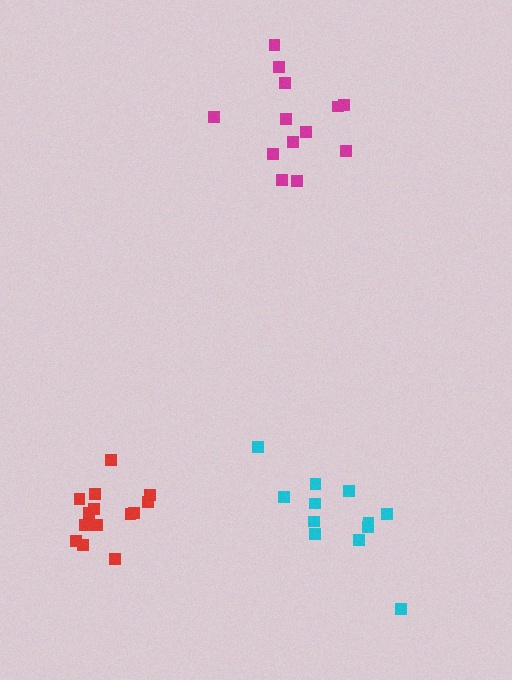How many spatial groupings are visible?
There are 3 spatial groupings.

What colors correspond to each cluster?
The clusters are colored: magenta, cyan, red.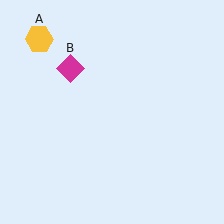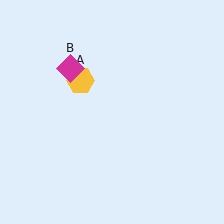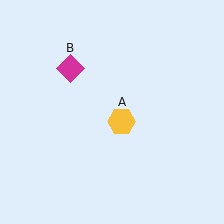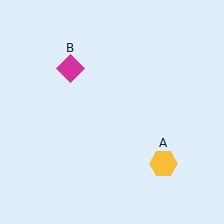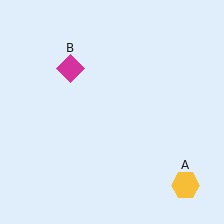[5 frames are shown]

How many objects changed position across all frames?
1 object changed position: yellow hexagon (object A).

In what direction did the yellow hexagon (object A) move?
The yellow hexagon (object A) moved down and to the right.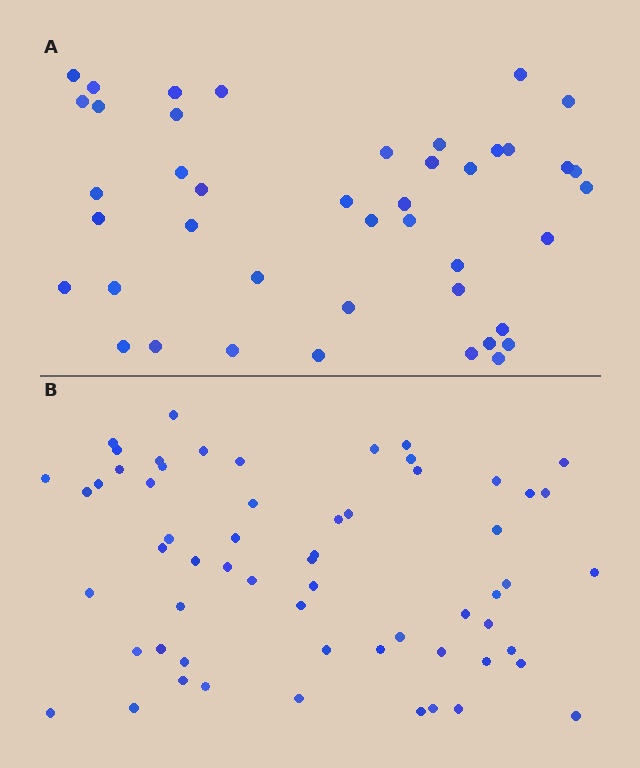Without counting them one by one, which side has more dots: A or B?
Region B (the bottom region) has more dots.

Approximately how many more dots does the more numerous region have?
Region B has approximately 15 more dots than region A.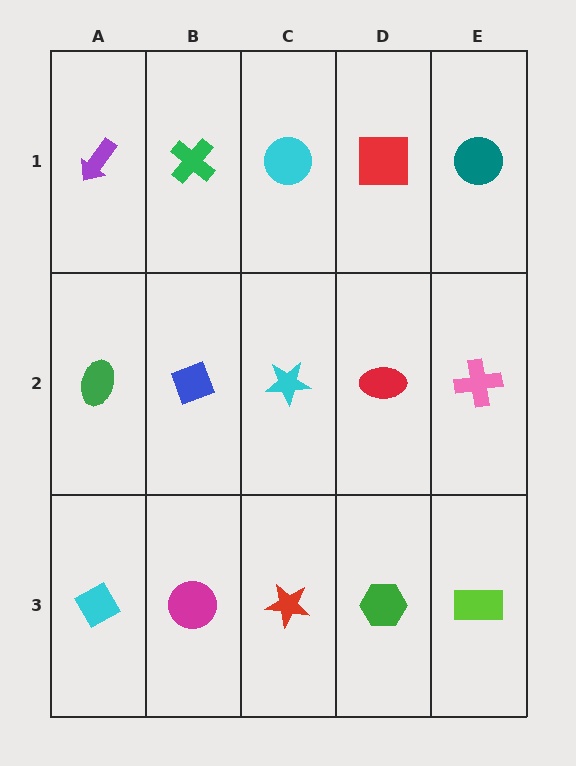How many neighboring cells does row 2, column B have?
4.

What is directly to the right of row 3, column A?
A magenta circle.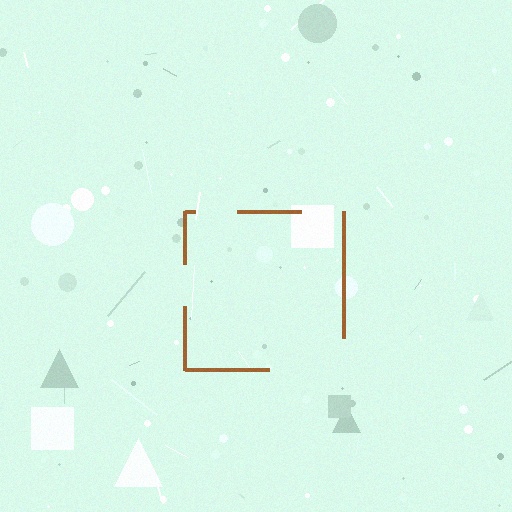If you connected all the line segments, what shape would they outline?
They would outline a square.